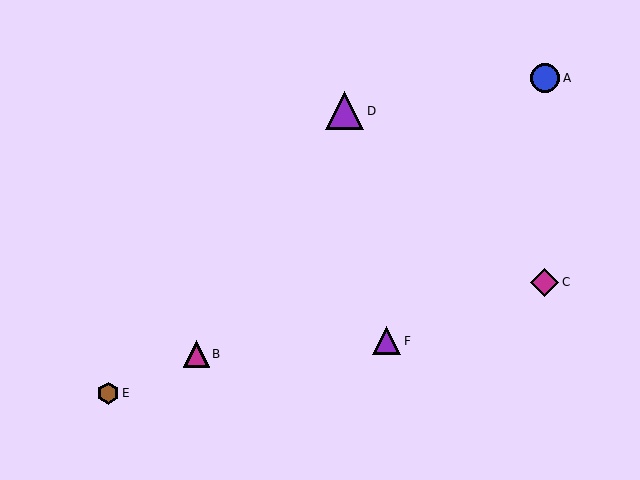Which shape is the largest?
The purple triangle (labeled D) is the largest.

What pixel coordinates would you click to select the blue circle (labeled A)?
Click at (545, 78) to select the blue circle A.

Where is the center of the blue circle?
The center of the blue circle is at (545, 78).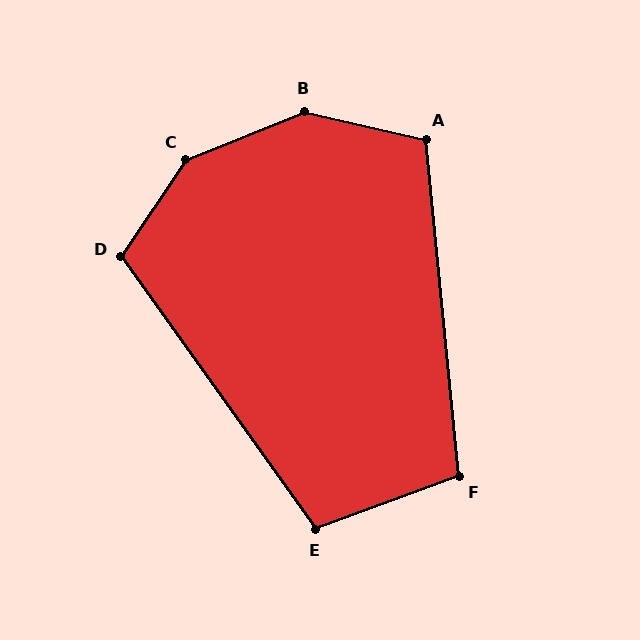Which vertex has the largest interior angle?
C, at approximately 146 degrees.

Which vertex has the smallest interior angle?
F, at approximately 105 degrees.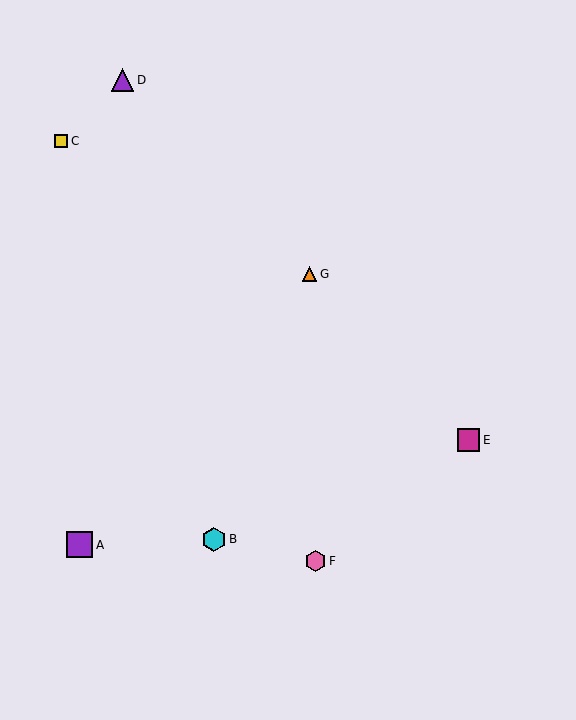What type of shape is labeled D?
Shape D is a purple triangle.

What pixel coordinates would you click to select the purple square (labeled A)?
Click at (80, 545) to select the purple square A.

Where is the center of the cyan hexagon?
The center of the cyan hexagon is at (214, 539).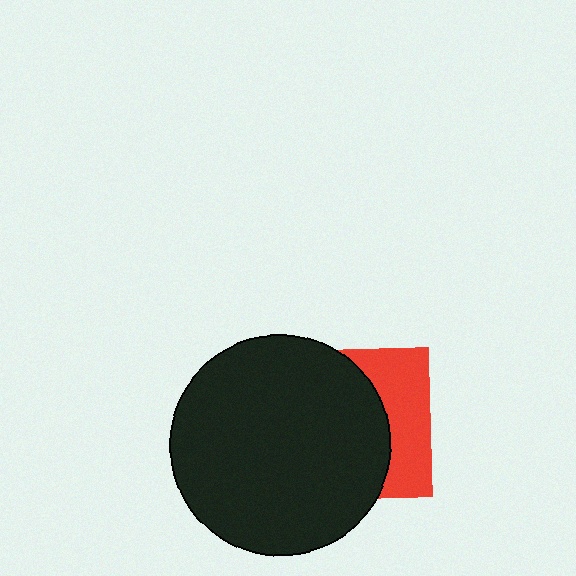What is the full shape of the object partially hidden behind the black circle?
The partially hidden object is a red square.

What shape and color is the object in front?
The object in front is a black circle.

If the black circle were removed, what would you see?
You would see the complete red square.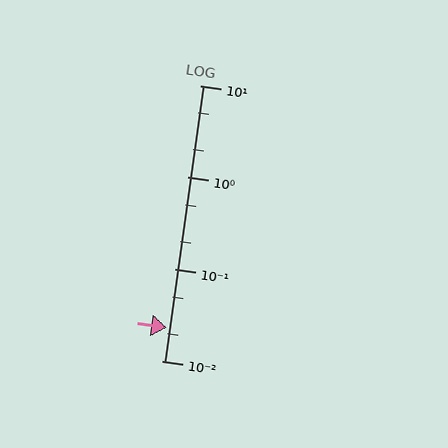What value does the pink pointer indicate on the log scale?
The pointer indicates approximately 0.023.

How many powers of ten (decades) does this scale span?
The scale spans 3 decades, from 0.01 to 10.